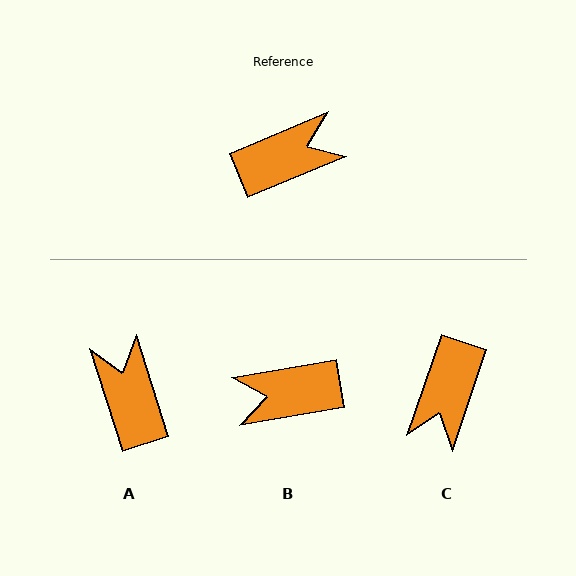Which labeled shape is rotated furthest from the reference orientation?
B, about 167 degrees away.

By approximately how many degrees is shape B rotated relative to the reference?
Approximately 167 degrees counter-clockwise.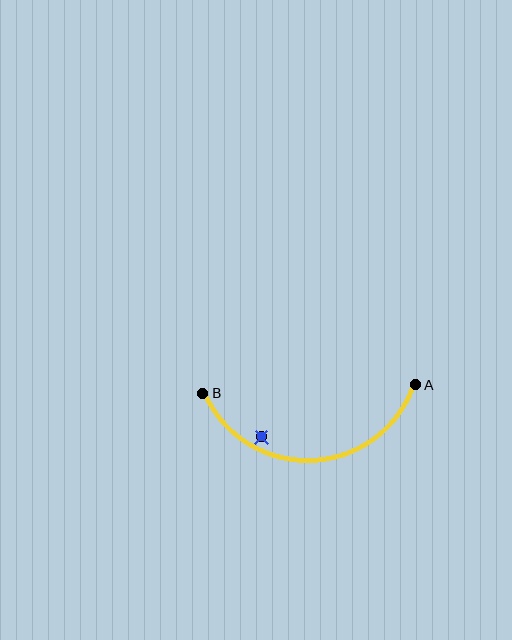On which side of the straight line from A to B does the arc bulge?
The arc bulges below the straight line connecting A and B.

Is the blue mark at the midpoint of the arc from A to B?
No — the blue mark does not lie on the arc at all. It sits slightly inside the curve.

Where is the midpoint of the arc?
The arc midpoint is the point on the curve farthest from the straight line joining A and B. It sits below that line.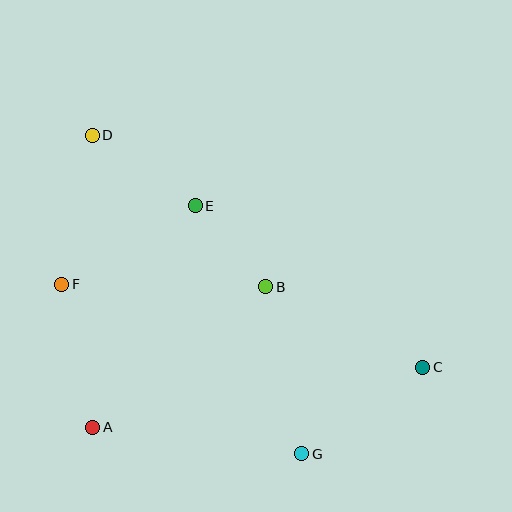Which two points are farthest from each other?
Points C and D are farthest from each other.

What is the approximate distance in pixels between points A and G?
The distance between A and G is approximately 211 pixels.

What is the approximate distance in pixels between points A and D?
The distance between A and D is approximately 292 pixels.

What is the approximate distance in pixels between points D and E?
The distance between D and E is approximately 125 pixels.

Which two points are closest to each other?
Points B and E are closest to each other.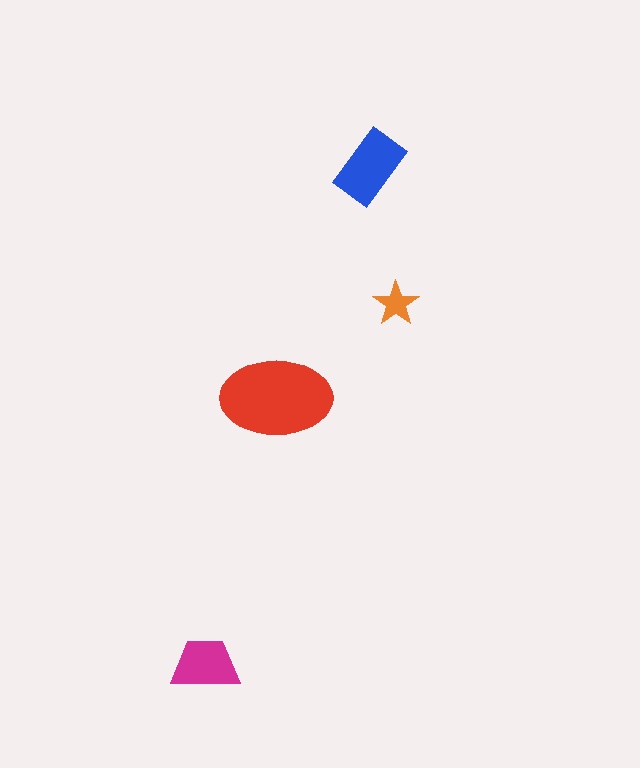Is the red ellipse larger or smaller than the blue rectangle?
Larger.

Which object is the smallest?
The orange star.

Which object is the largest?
The red ellipse.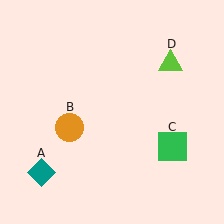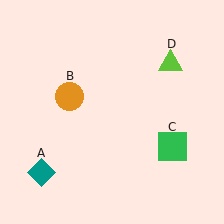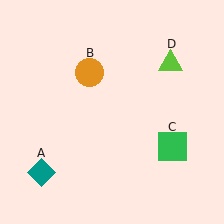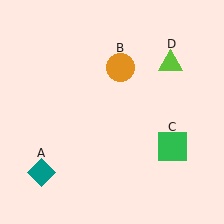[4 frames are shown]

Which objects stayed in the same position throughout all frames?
Teal diamond (object A) and green square (object C) and lime triangle (object D) remained stationary.